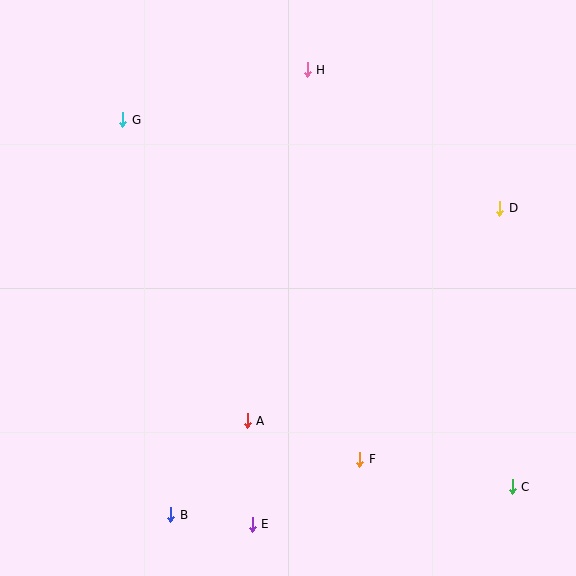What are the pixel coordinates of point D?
Point D is at (500, 208).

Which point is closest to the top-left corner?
Point G is closest to the top-left corner.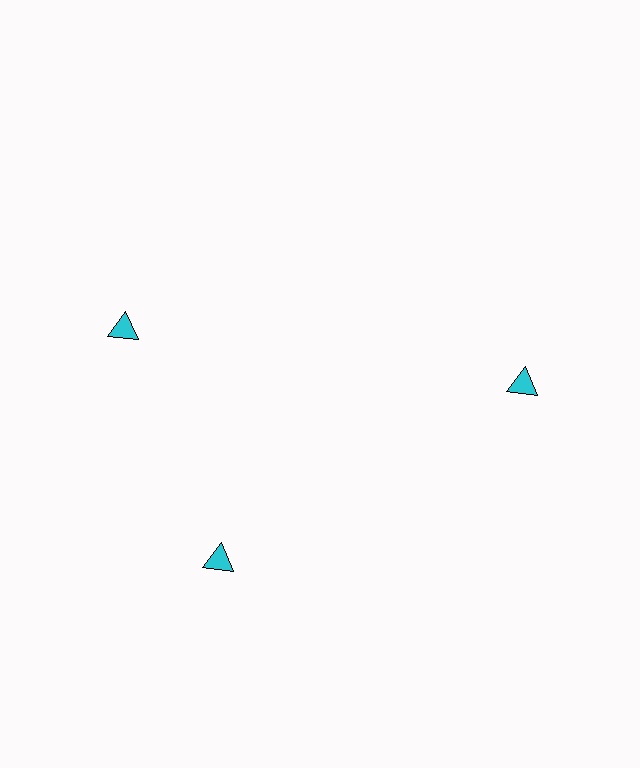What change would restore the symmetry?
The symmetry would be restored by rotating it back into even spacing with its neighbors so that all 3 triangles sit at equal angles and equal distance from the center.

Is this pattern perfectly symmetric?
No. The 3 cyan triangles are arranged in a ring, but one element near the 11 o'clock position is rotated out of alignment along the ring, breaking the 3-fold rotational symmetry.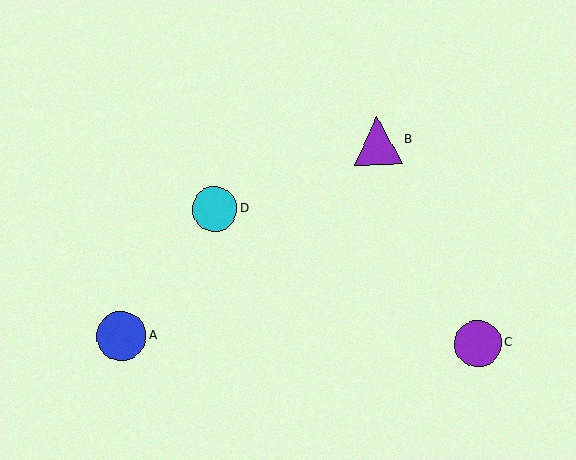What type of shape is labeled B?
Shape B is a purple triangle.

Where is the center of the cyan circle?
The center of the cyan circle is at (215, 209).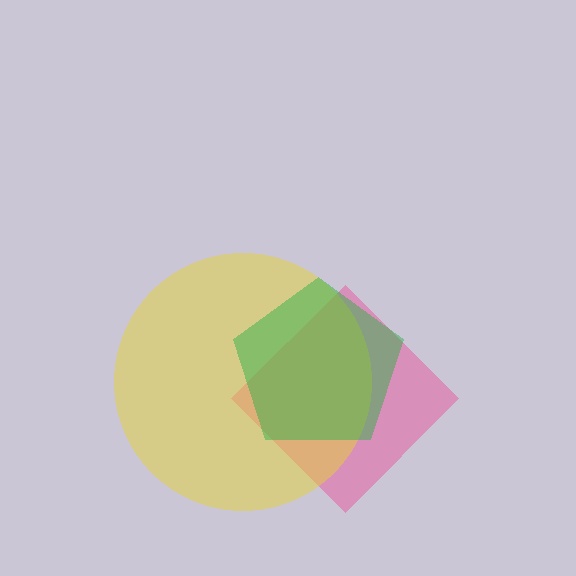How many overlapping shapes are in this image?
There are 3 overlapping shapes in the image.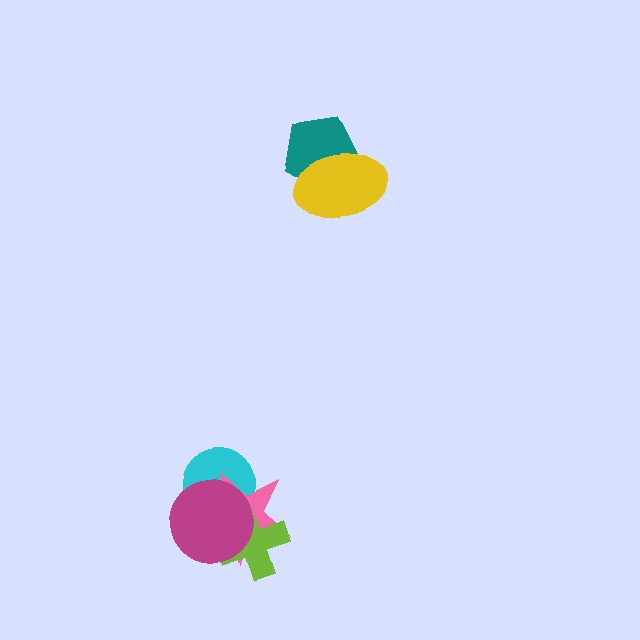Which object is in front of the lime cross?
The magenta circle is in front of the lime cross.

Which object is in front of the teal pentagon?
The yellow ellipse is in front of the teal pentagon.